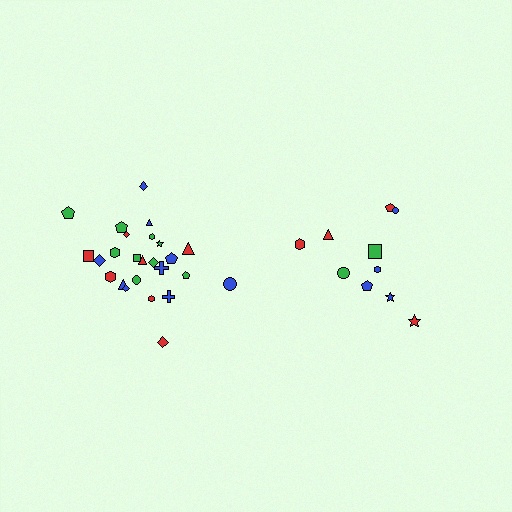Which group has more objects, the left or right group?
The left group.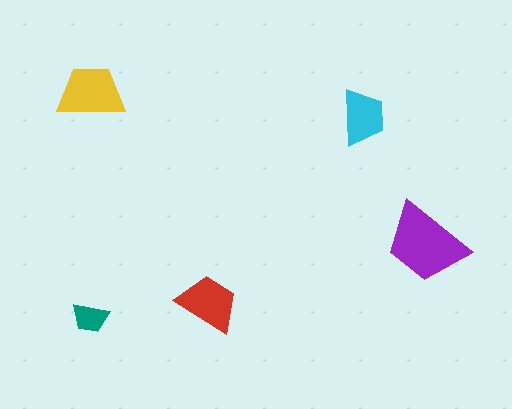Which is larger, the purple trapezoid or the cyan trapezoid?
The purple one.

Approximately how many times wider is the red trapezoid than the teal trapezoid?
About 1.5 times wider.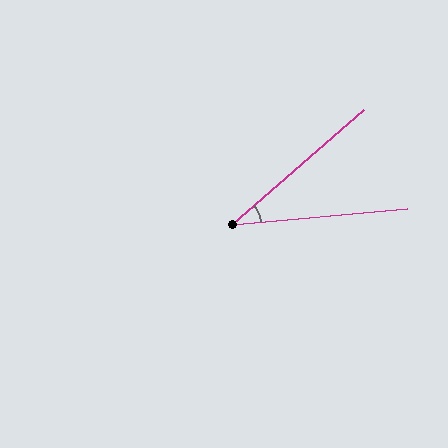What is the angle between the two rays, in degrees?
Approximately 36 degrees.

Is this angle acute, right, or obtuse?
It is acute.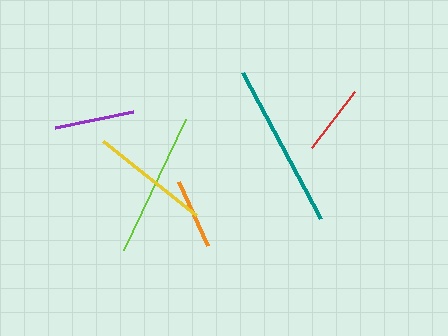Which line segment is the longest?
The teal line is the longest at approximately 166 pixels.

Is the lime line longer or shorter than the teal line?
The teal line is longer than the lime line.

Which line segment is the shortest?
The red line is the shortest at approximately 71 pixels.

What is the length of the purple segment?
The purple segment is approximately 79 pixels long.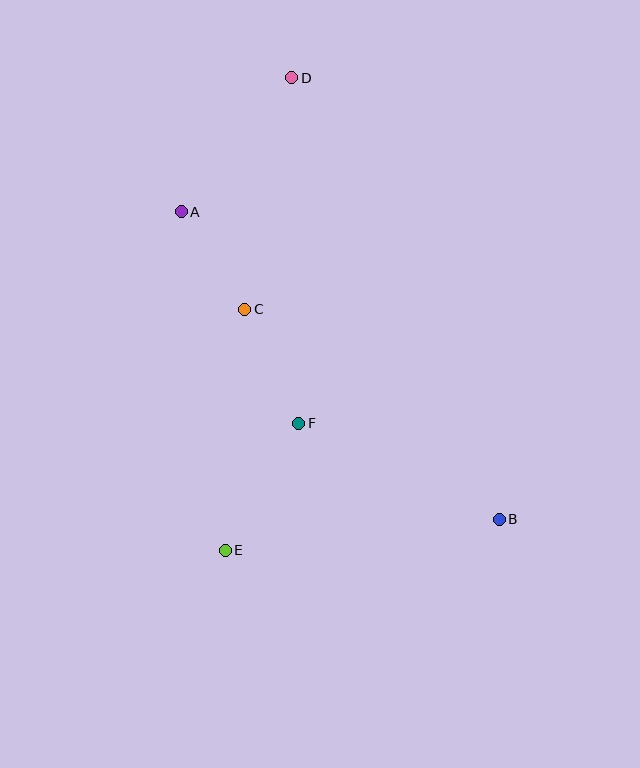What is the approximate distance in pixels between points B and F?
The distance between B and F is approximately 222 pixels.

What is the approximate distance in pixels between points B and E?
The distance between B and E is approximately 276 pixels.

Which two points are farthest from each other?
Points B and D are farthest from each other.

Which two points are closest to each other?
Points A and C are closest to each other.